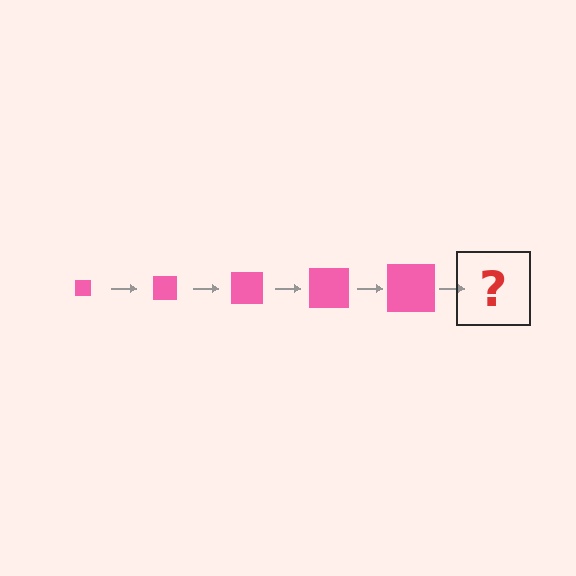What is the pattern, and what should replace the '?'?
The pattern is that the square gets progressively larger each step. The '?' should be a pink square, larger than the previous one.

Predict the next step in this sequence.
The next step is a pink square, larger than the previous one.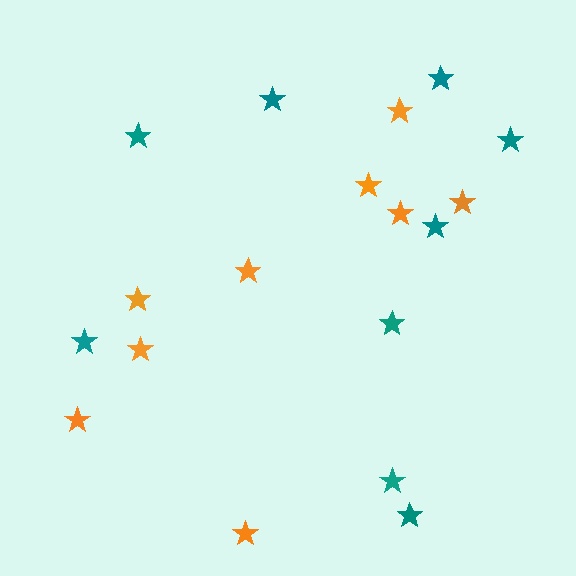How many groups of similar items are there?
There are 2 groups: one group of orange stars (9) and one group of teal stars (9).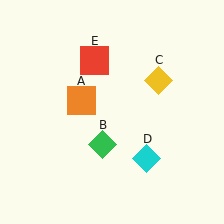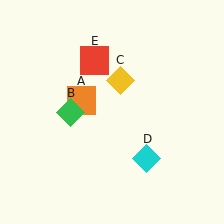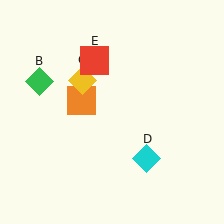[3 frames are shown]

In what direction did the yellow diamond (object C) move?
The yellow diamond (object C) moved left.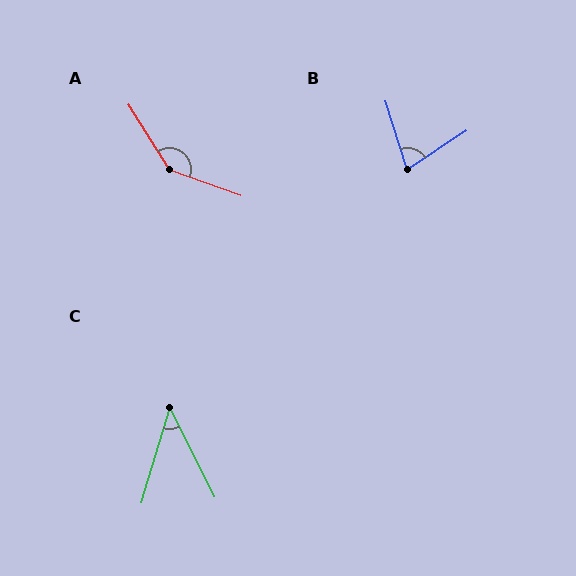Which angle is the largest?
A, at approximately 142 degrees.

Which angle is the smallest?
C, at approximately 43 degrees.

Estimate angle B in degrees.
Approximately 74 degrees.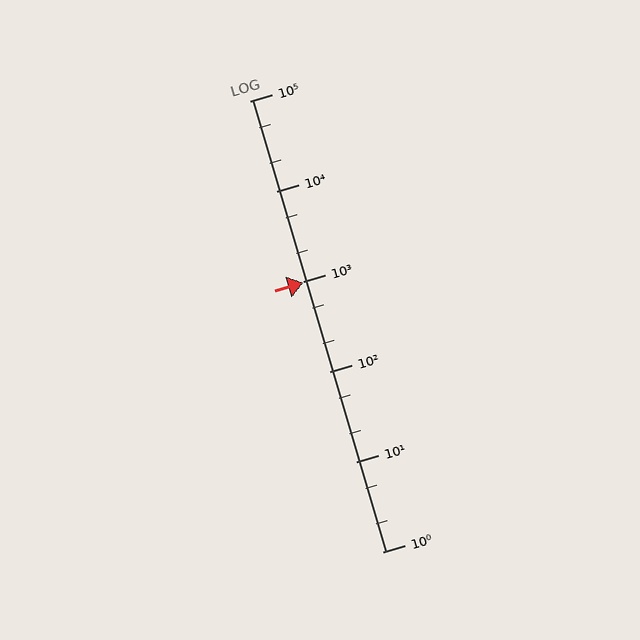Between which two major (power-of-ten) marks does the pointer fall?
The pointer is between 100 and 1000.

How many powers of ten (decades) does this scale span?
The scale spans 5 decades, from 1 to 100000.